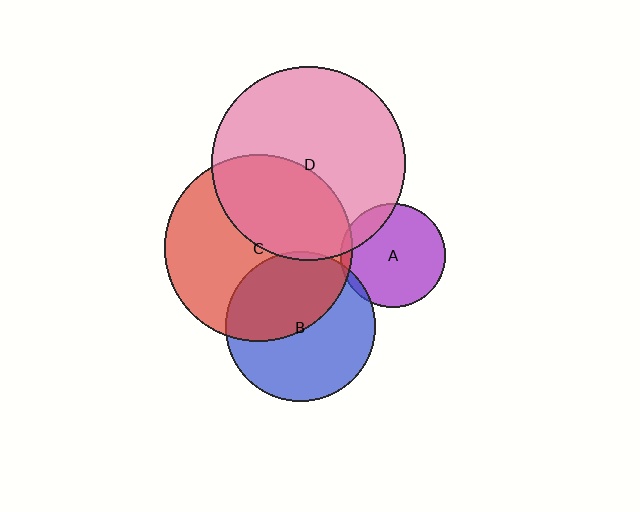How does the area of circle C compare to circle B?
Approximately 1.6 times.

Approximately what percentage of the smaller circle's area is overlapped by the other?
Approximately 45%.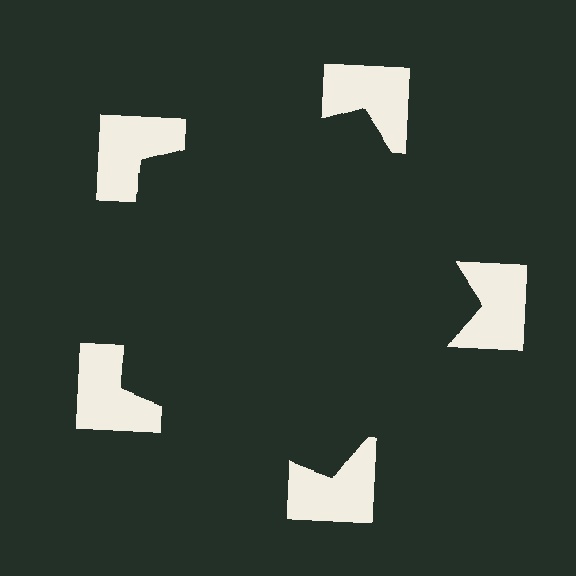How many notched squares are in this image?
There are 5 — one at each vertex of the illusory pentagon.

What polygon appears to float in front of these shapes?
An illusory pentagon — its edges are inferred from the aligned wedge cuts in the notched squares, not physically drawn.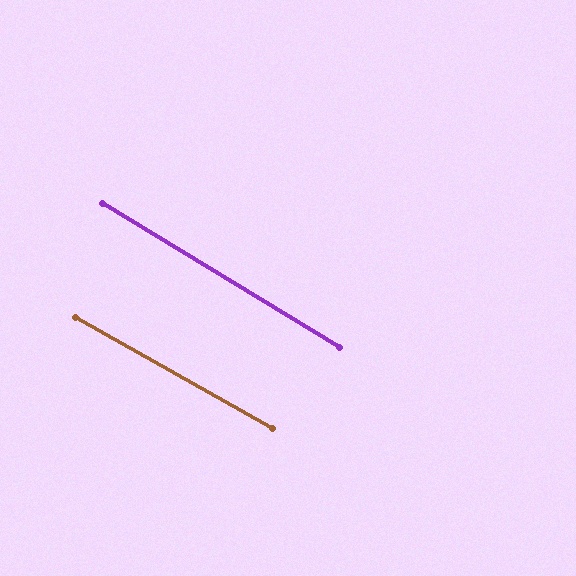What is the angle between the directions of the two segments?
Approximately 2 degrees.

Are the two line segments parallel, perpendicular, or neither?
Parallel — their directions differ by only 2.0°.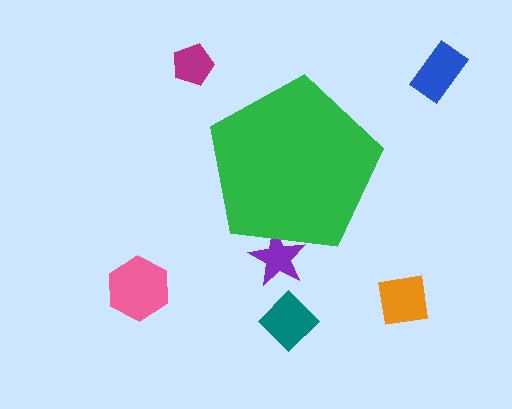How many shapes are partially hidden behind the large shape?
1 shape is partially hidden.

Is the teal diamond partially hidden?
No, the teal diamond is fully visible.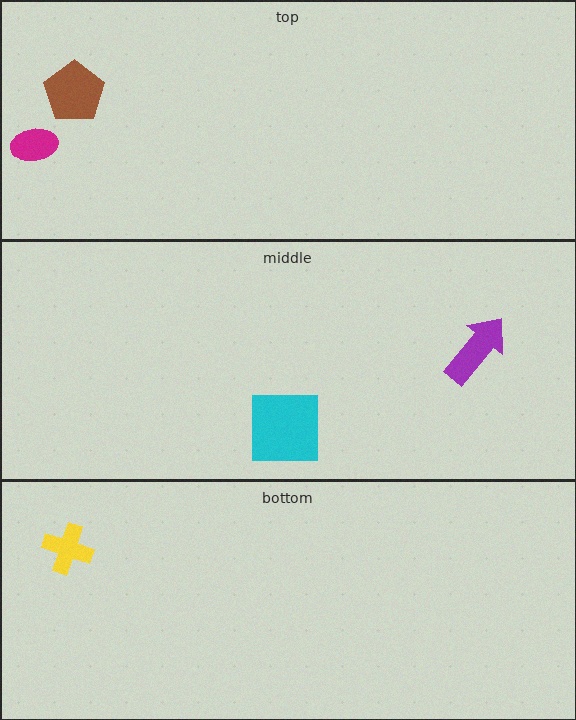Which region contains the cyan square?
The middle region.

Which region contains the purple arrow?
The middle region.